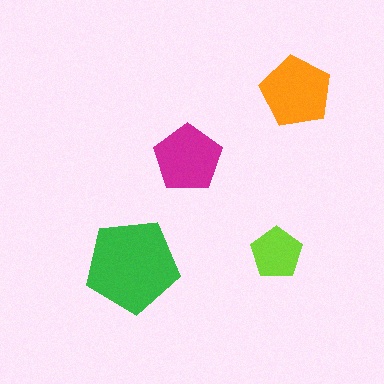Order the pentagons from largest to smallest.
the green one, the orange one, the magenta one, the lime one.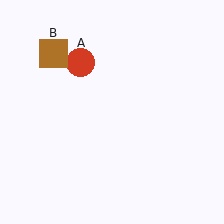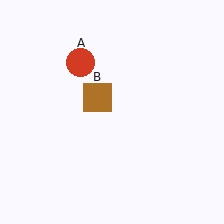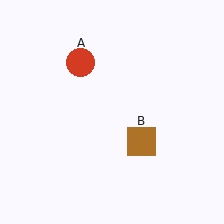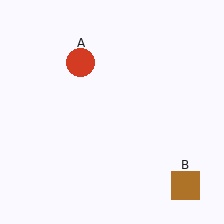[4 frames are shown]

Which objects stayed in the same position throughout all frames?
Red circle (object A) remained stationary.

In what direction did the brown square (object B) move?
The brown square (object B) moved down and to the right.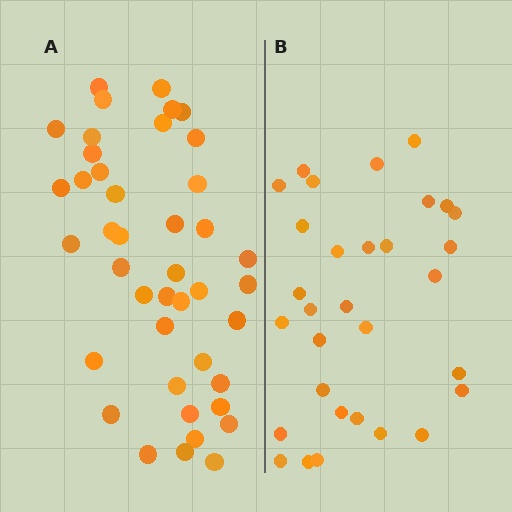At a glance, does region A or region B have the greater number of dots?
Region A (the left region) has more dots.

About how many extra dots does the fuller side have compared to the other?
Region A has roughly 12 or so more dots than region B.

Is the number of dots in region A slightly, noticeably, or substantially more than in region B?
Region A has noticeably more, but not dramatically so. The ratio is roughly 1.4 to 1.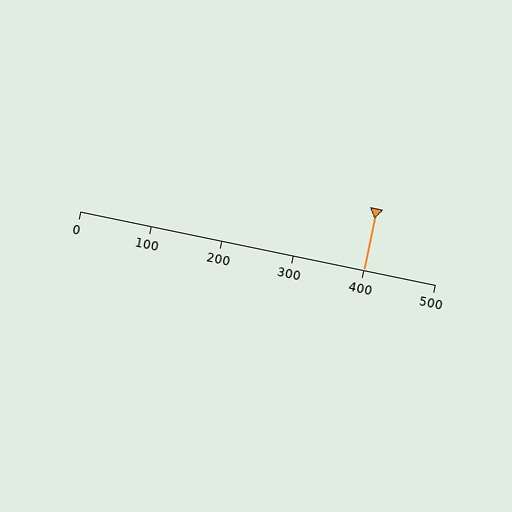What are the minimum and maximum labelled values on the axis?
The axis runs from 0 to 500.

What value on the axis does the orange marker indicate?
The marker indicates approximately 400.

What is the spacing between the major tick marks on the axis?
The major ticks are spaced 100 apart.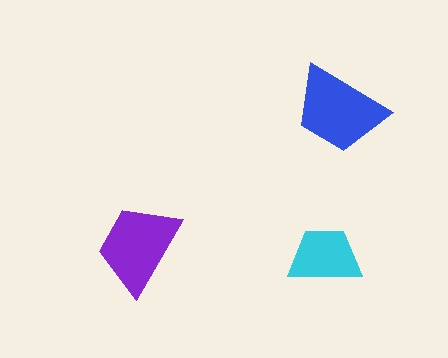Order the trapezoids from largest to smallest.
the blue one, the purple one, the cyan one.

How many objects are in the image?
There are 3 objects in the image.